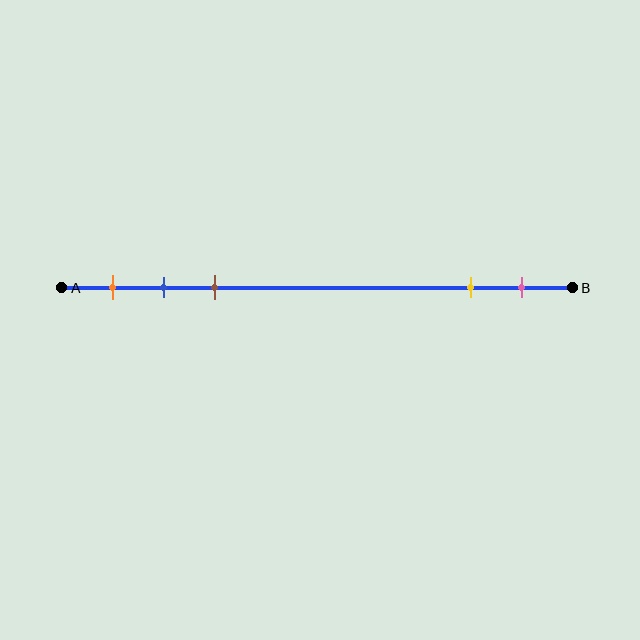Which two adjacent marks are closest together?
The blue and brown marks are the closest adjacent pair.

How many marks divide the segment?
There are 5 marks dividing the segment.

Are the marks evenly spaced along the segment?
No, the marks are not evenly spaced.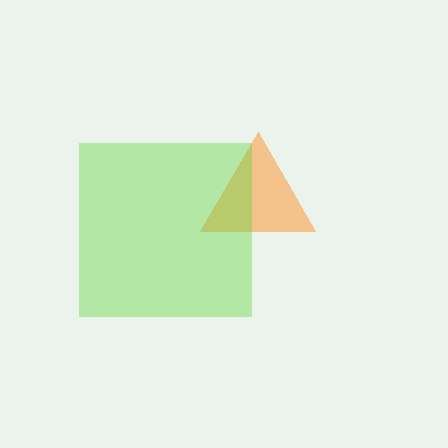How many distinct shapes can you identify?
There are 2 distinct shapes: an orange triangle, a lime square.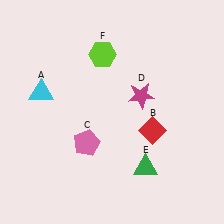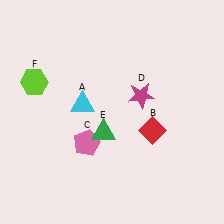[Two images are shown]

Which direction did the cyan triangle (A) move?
The cyan triangle (A) moved right.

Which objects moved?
The objects that moved are: the cyan triangle (A), the green triangle (E), the lime hexagon (F).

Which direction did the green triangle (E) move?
The green triangle (E) moved left.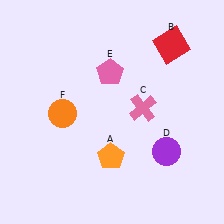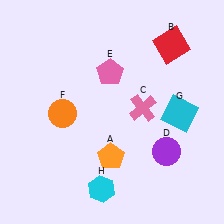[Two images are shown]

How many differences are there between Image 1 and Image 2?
There are 2 differences between the two images.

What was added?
A cyan square (G), a cyan hexagon (H) were added in Image 2.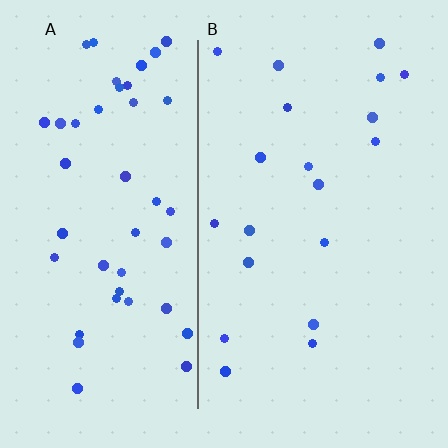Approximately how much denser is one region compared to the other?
Approximately 2.3× — region A over region B.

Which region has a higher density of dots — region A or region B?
A (the left).